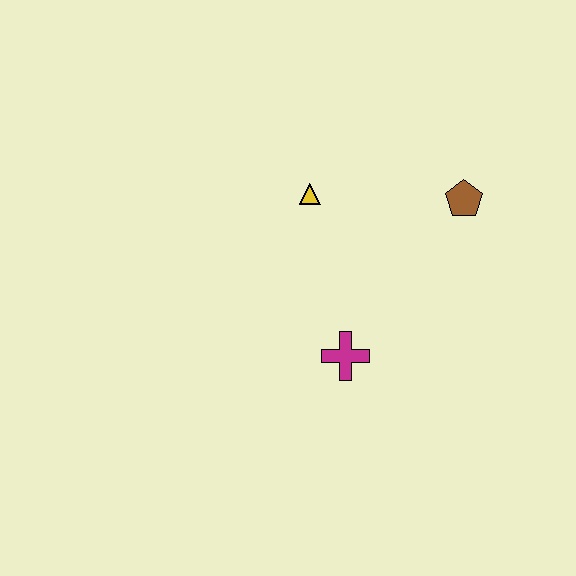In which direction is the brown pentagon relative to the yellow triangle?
The brown pentagon is to the right of the yellow triangle.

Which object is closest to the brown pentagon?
The yellow triangle is closest to the brown pentagon.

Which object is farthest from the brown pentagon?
The magenta cross is farthest from the brown pentagon.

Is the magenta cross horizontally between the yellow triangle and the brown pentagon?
Yes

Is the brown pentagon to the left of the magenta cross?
No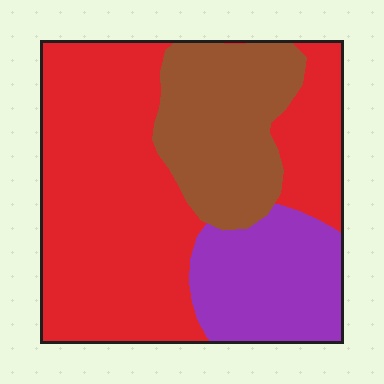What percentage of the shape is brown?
Brown takes up between a sixth and a third of the shape.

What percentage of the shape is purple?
Purple takes up about one fifth (1/5) of the shape.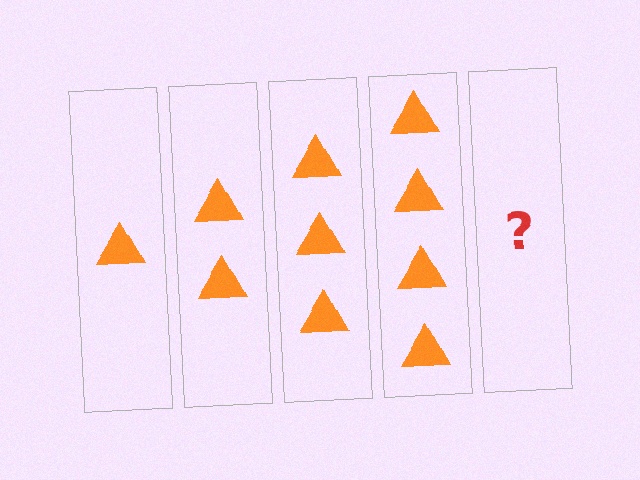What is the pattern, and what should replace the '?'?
The pattern is that each step adds one more triangle. The '?' should be 5 triangles.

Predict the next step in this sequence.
The next step is 5 triangles.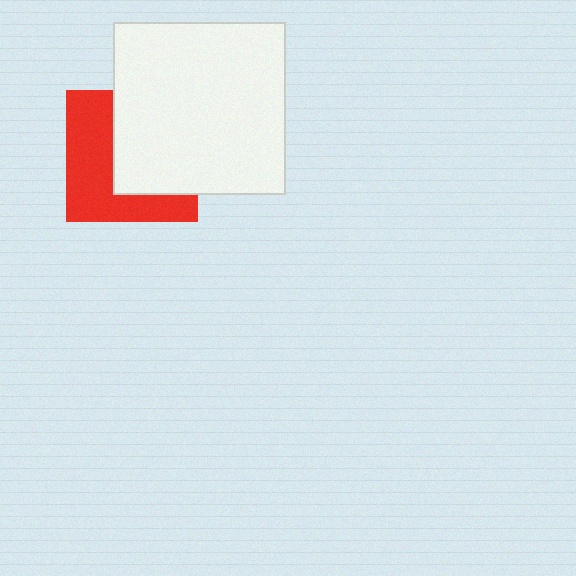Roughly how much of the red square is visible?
About half of it is visible (roughly 49%).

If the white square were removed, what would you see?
You would see the complete red square.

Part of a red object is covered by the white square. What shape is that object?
It is a square.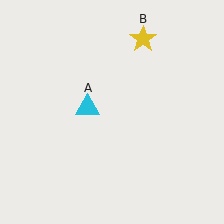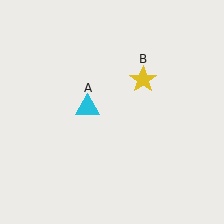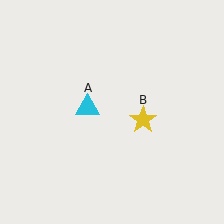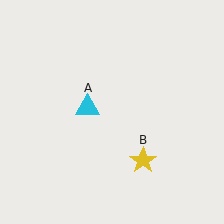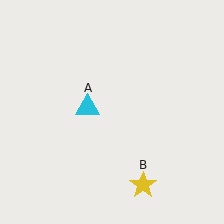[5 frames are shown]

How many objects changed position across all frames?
1 object changed position: yellow star (object B).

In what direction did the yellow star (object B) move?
The yellow star (object B) moved down.